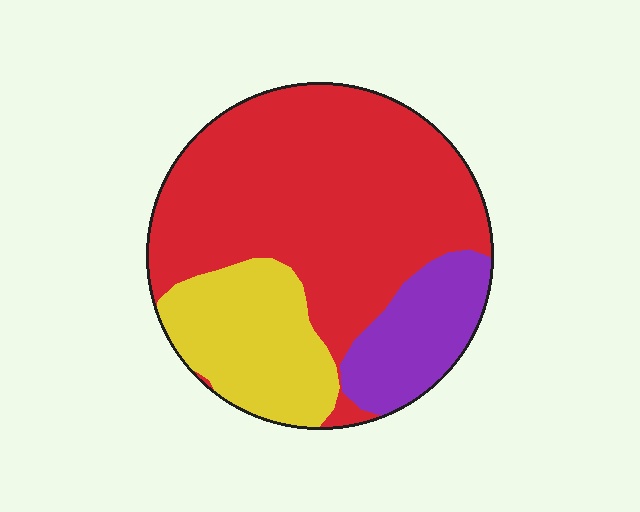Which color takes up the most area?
Red, at roughly 60%.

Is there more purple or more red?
Red.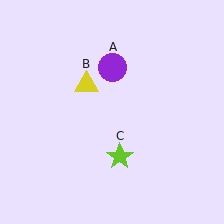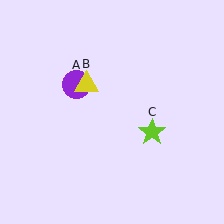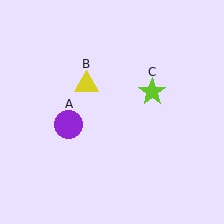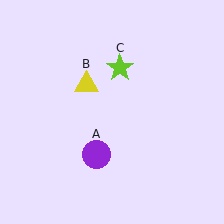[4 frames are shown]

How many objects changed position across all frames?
2 objects changed position: purple circle (object A), lime star (object C).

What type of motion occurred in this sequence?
The purple circle (object A), lime star (object C) rotated counterclockwise around the center of the scene.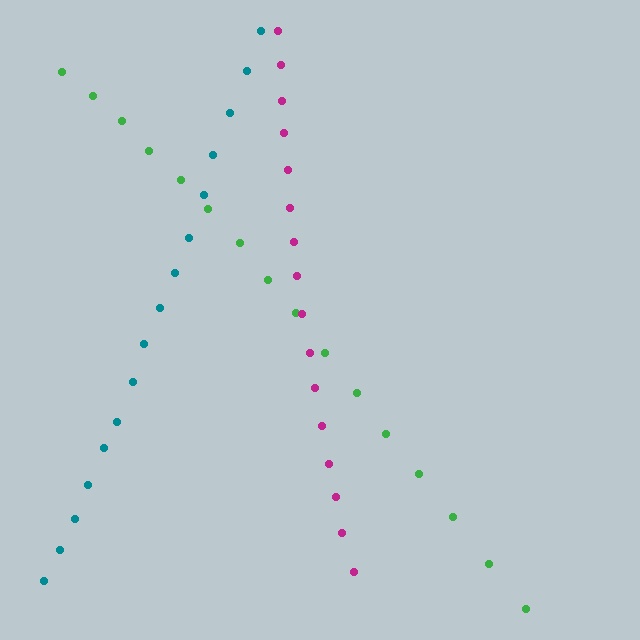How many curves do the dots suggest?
There are 3 distinct paths.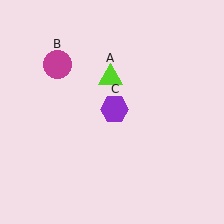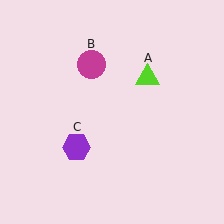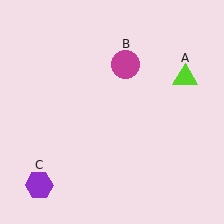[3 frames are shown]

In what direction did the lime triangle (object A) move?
The lime triangle (object A) moved right.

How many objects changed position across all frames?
3 objects changed position: lime triangle (object A), magenta circle (object B), purple hexagon (object C).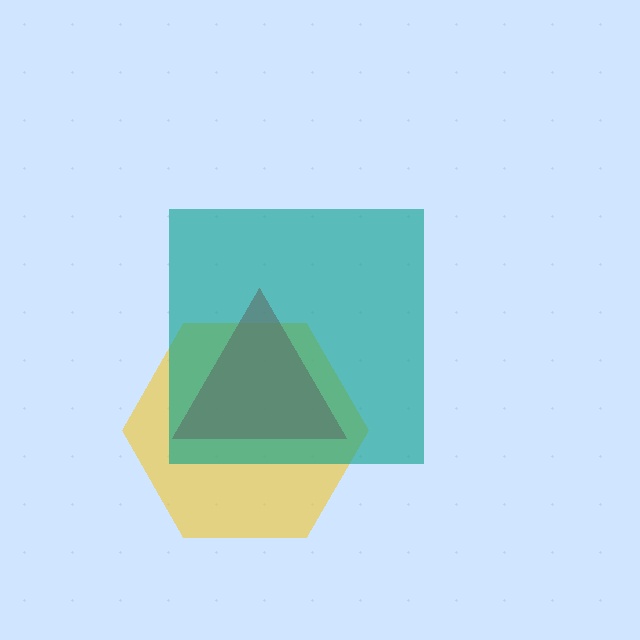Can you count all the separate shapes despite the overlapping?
Yes, there are 3 separate shapes.